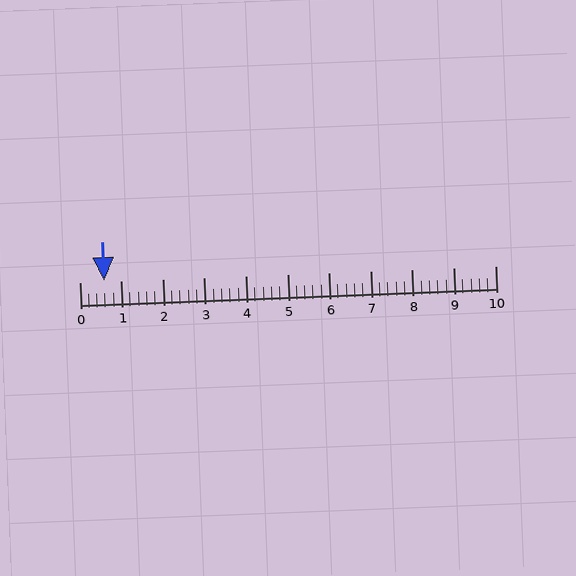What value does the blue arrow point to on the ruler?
The blue arrow points to approximately 0.6.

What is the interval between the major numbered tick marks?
The major tick marks are spaced 1 units apart.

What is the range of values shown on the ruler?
The ruler shows values from 0 to 10.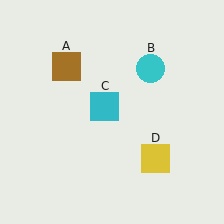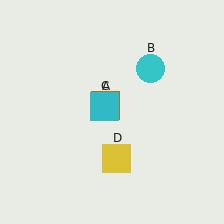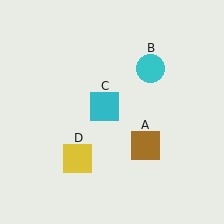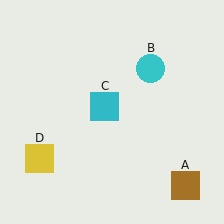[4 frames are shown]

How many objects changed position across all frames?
2 objects changed position: brown square (object A), yellow square (object D).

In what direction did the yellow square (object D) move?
The yellow square (object D) moved left.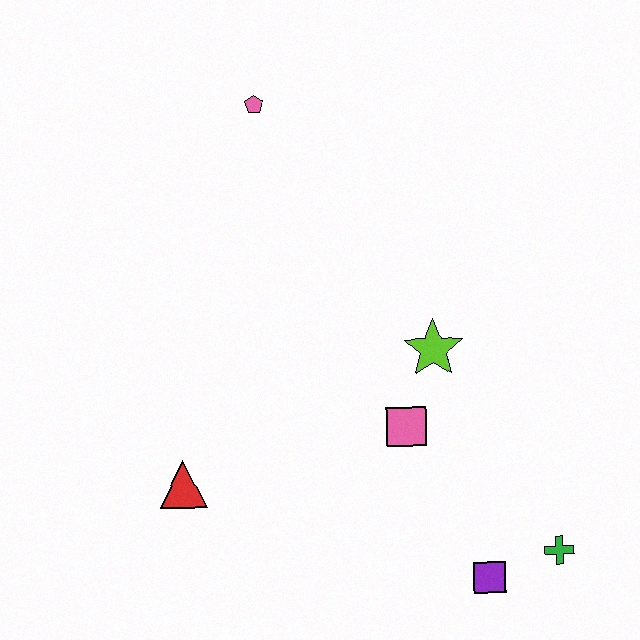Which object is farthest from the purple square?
The pink pentagon is farthest from the purple square.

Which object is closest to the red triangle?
The pink square is closest to the red triangle.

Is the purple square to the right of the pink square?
Yes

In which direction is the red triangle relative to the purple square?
The red triangle is to the left of the purple square.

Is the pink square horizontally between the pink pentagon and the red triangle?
No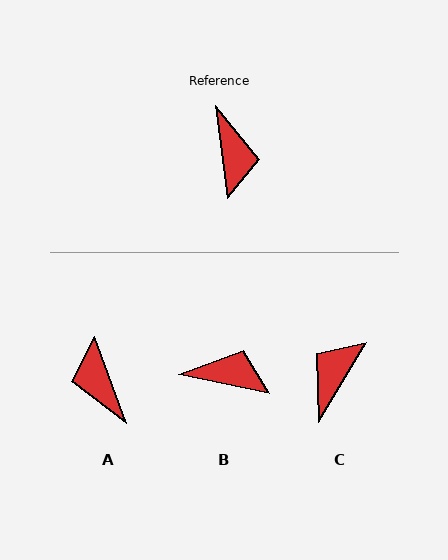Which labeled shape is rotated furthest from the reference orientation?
A, about 167 degrees away.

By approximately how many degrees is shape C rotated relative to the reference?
Approximately 142 degrees counter-clockwise.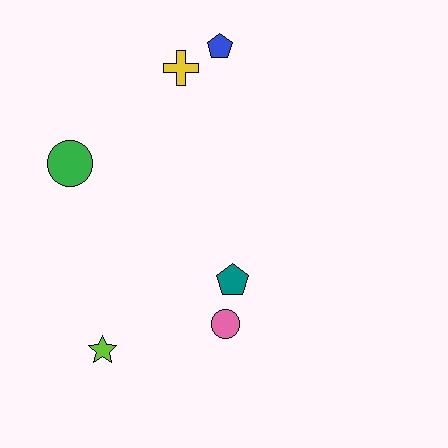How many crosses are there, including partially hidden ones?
There is 1 cross.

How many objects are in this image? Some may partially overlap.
There are 6 objects.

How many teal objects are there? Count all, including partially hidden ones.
There is 1 teal object.